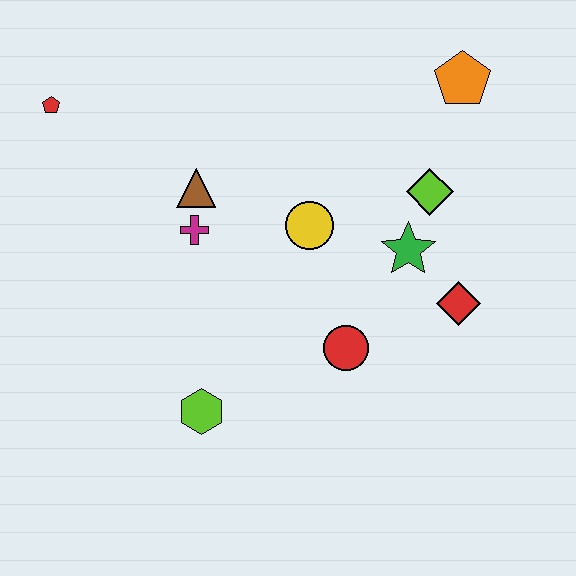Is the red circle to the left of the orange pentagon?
Yes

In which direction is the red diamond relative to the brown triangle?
The red diamond is to the right of the brown triangle.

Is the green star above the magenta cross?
No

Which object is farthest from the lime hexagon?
The orange pentagon is farthest from the lime hexagon.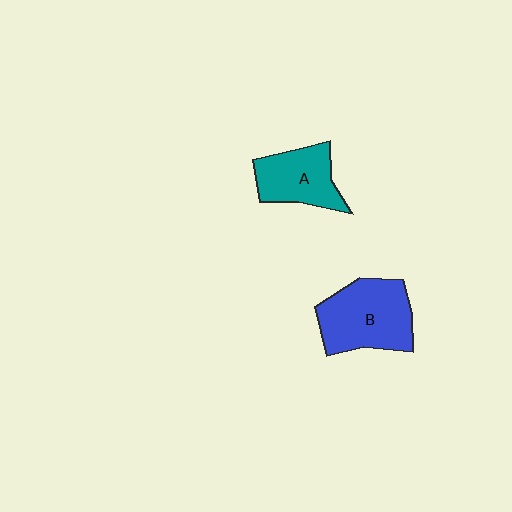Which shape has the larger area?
Shape B (blue).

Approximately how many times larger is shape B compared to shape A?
Approximately 1.4 times.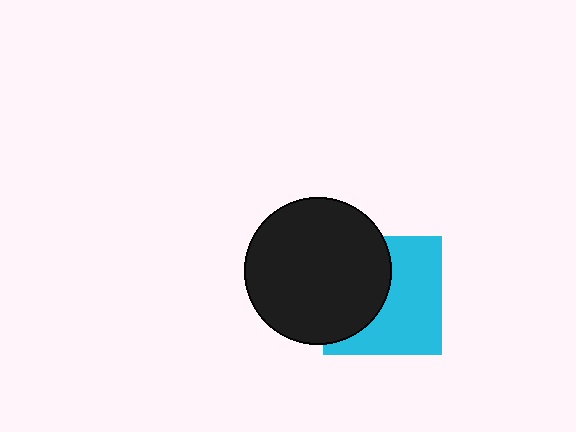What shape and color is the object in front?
The object in front is a black circle.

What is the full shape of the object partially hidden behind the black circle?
The partially hidden object is a cyan square.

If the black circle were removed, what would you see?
You would see the complete cyan square.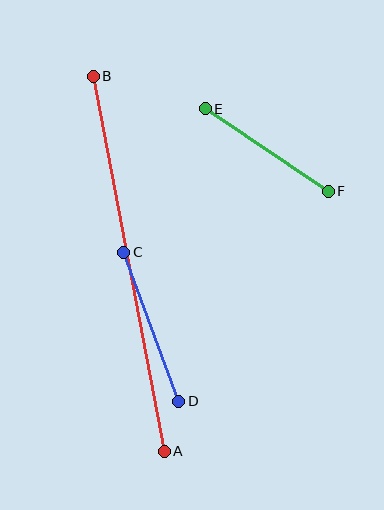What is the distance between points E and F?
The distance is approximately 148 pixels.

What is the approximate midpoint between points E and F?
The midpoint is at approximately (267, 150) pixels.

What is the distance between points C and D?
The distance is approximately 159 pixels.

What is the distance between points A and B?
The distance is approximately 382 pixels.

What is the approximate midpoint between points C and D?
The midpoint is at approximately (151, 327) pixels.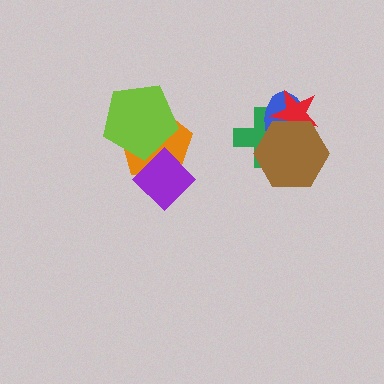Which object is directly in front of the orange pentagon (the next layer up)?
The lime pentagon is directly in front of the orange pentagon.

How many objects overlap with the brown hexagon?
3 objects overlap with the brown hexagon.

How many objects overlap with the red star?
3 objects overlap with the red star.